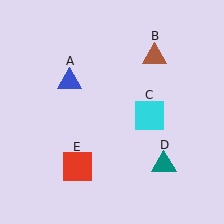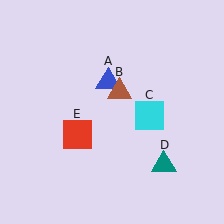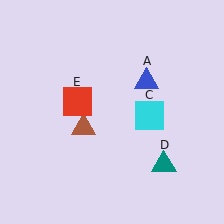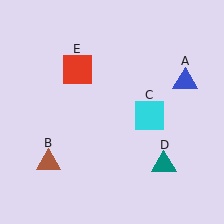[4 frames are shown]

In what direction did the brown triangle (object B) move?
The brown triangle (object B) moved down and to the left.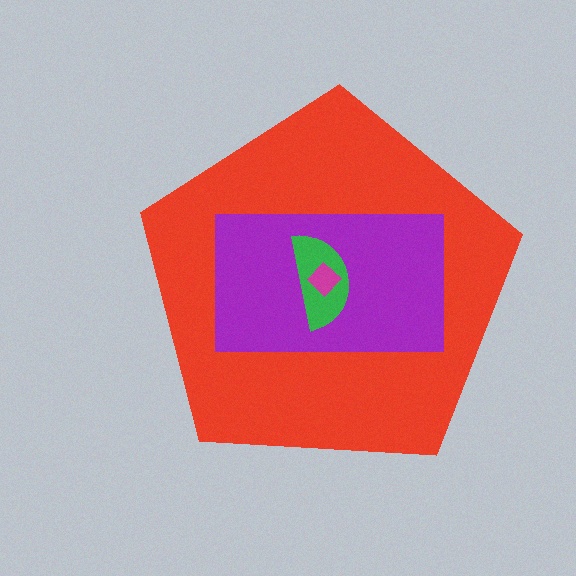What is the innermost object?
The magenta diamond.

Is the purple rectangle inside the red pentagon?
Yes.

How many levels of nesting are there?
4.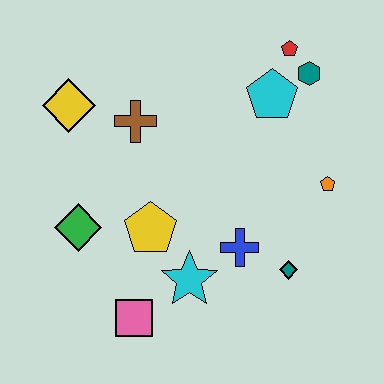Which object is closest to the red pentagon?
The teal hexagon is closest to the red pentagon.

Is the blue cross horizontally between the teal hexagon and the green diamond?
Yes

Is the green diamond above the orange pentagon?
No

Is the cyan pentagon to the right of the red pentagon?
No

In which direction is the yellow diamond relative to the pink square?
The yellow diamond is above the pink square.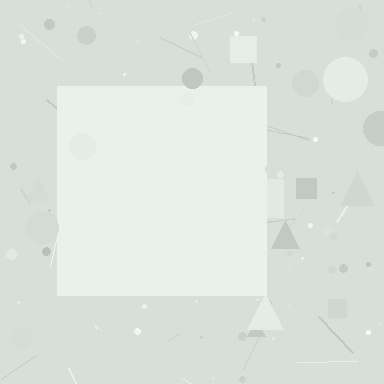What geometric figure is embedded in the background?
A square is embedded in the background.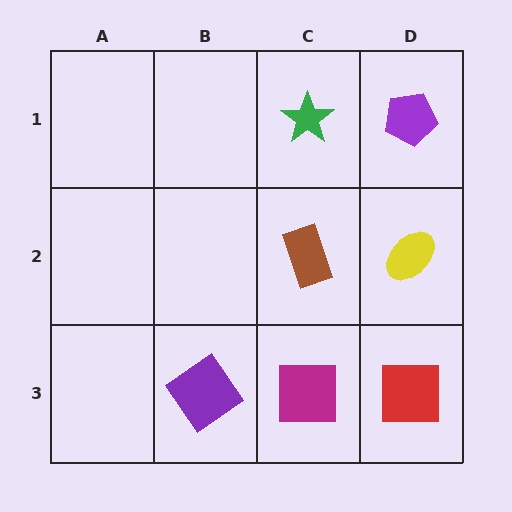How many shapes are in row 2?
2 shapes.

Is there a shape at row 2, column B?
No, that cell is empty.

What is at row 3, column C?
A magenta square.